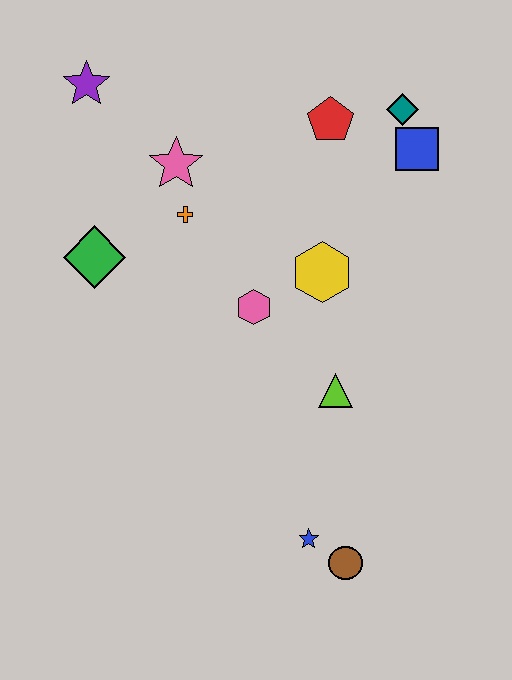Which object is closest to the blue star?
The brown circle is closest to the blue star.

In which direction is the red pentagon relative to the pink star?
The red pentagon is to the right of the pink star.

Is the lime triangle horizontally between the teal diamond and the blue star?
Yes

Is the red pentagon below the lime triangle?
No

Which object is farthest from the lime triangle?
The purple star is farthest from the lime triangle.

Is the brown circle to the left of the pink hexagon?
No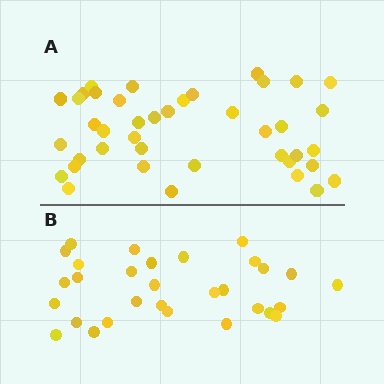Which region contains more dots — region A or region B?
Region A (the top region) has more dots.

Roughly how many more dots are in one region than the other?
Region A has roughly 12 or so more dots than region B.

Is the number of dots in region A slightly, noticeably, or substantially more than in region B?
Region A has noticeably more, but not dramatically so. The ratio is roughly 1.4 to 1.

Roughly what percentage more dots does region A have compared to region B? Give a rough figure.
About 35% more.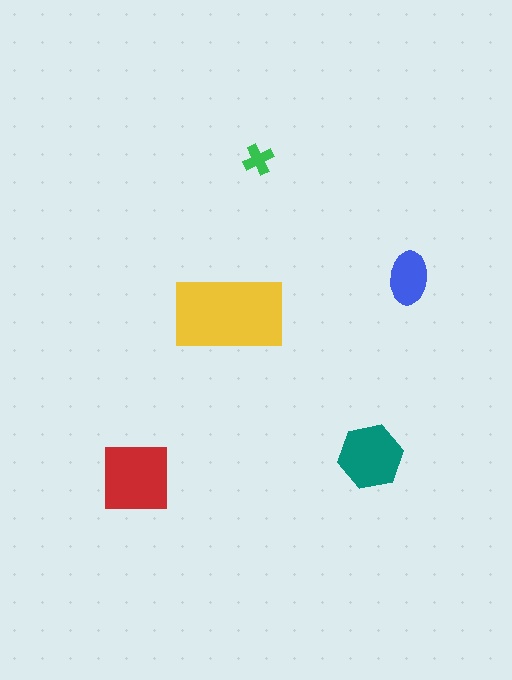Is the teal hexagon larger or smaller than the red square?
Smaller.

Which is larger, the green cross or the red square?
The red square.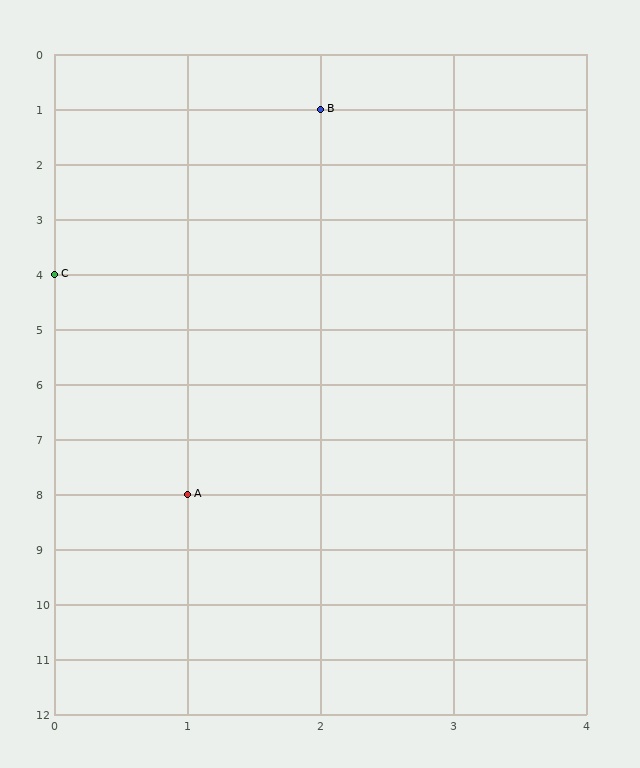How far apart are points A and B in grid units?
Points A and B are 1 column and 7 rows apart (about 7.1 grid units diagonally).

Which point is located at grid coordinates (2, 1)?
Point B is at (2, 1).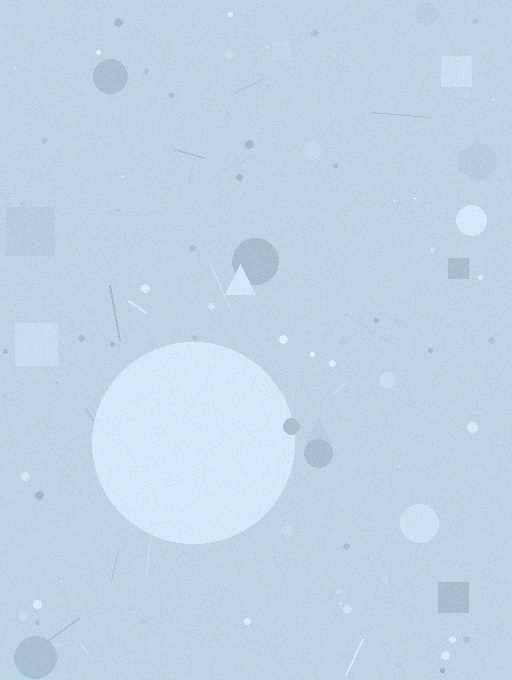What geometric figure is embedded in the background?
A circle is embedded in the background.